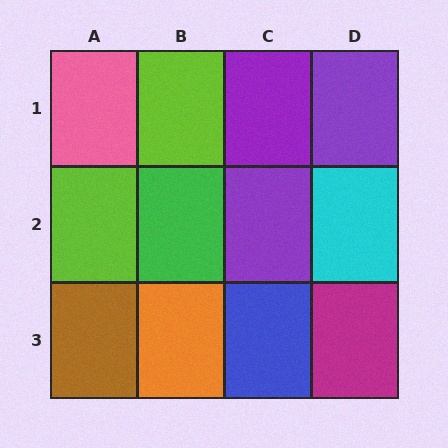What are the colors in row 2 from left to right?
Lime, green, purple, cyan.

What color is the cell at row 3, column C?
Blue.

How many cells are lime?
2 cells are lime.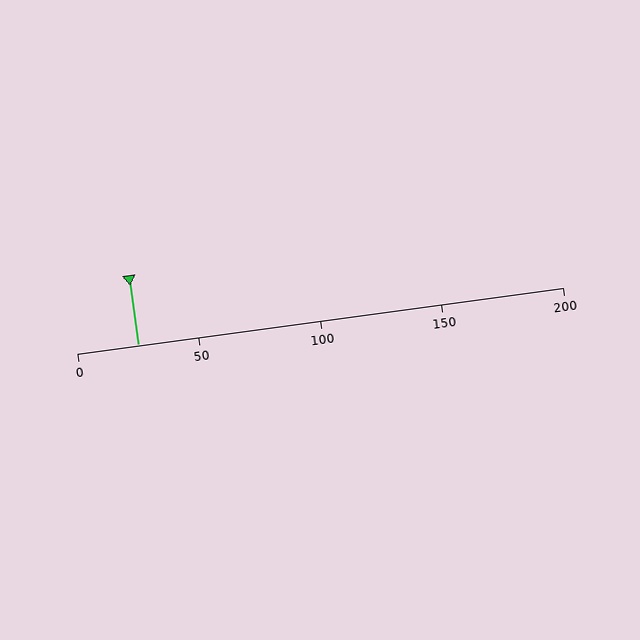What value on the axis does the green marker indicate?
The marker indicates approximately 25.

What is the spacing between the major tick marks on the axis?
The major ticks are spaced 50 apart.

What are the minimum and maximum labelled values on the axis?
The axis runs from 0 to 200.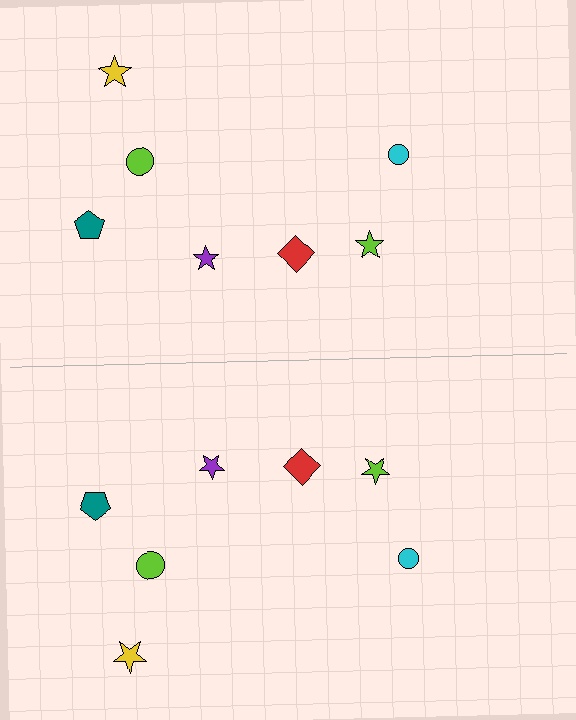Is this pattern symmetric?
Yes, this pattern has bilateral (reflection) symmetry.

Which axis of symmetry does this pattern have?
The pattern has a horizontal axis of symmetry running through the center of the image.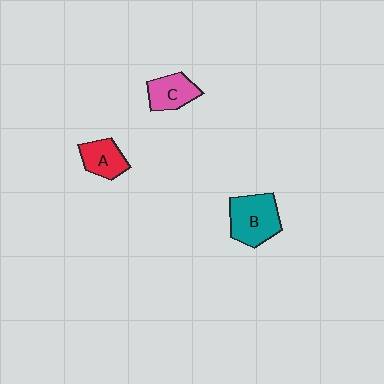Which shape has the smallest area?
Shape A (red).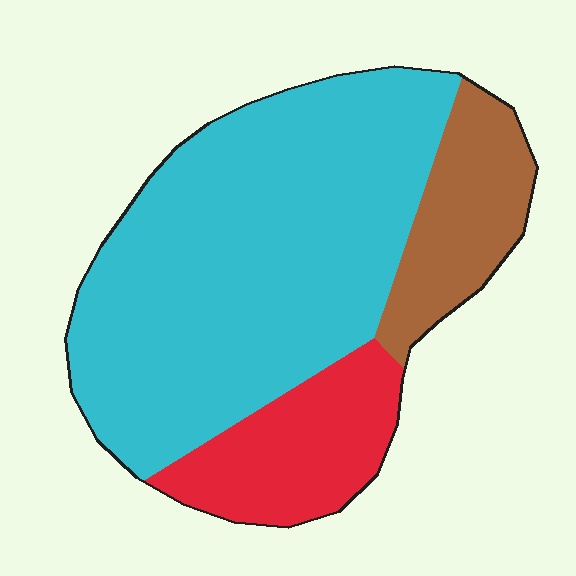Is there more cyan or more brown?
Cyan.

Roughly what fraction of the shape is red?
Red takes up about one sixth (1/6) of the shape.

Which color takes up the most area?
Cyan, at roughly 65%.